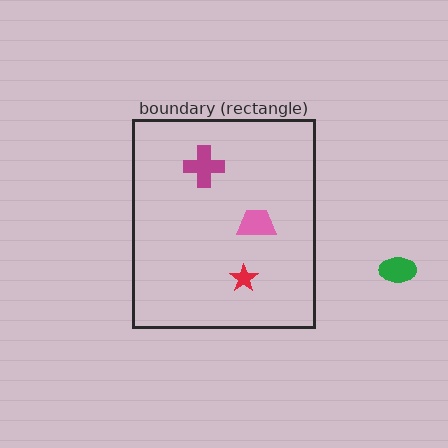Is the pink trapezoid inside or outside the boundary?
Inside.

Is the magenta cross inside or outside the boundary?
Inside.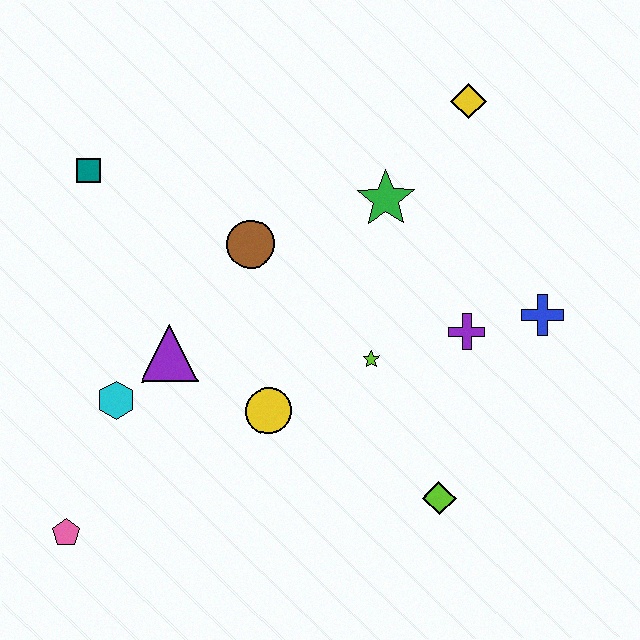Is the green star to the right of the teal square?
Yes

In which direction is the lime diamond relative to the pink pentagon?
The lime diamond is to the right of the pink pentagon.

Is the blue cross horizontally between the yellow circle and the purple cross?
No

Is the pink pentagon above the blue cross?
No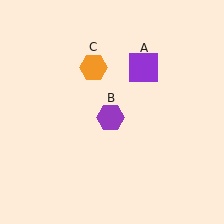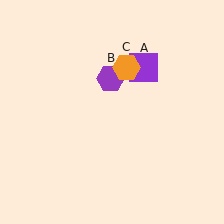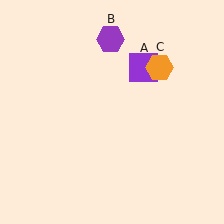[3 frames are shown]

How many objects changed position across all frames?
2 objects changed position: purple hexagon (object B), orange hexagon (object C).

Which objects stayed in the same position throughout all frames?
Purple square (object A) remained stationary.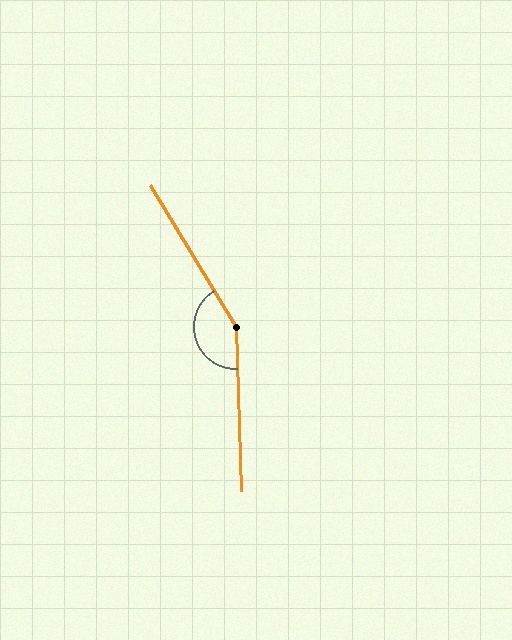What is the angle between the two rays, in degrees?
Approximately 151 degrees.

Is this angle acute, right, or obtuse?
It is obtuse.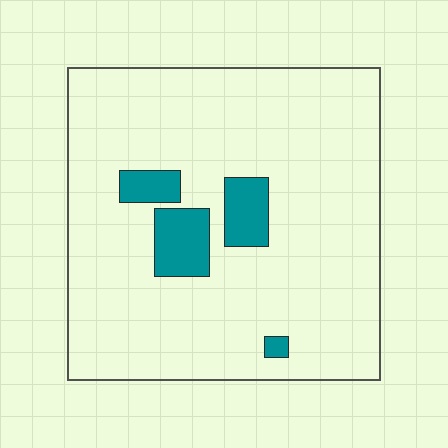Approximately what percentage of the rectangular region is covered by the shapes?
Approximately 10%.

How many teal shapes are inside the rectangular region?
4.